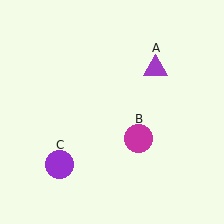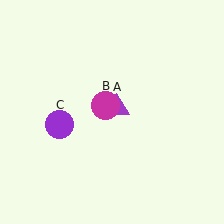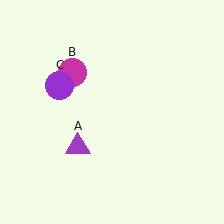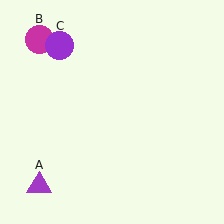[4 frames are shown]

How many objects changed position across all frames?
3 objects changed position: purple triangle (object A), magenta circle (object B), purple circle (object C).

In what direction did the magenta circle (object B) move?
The magenta circle (object B) moved up and to the left.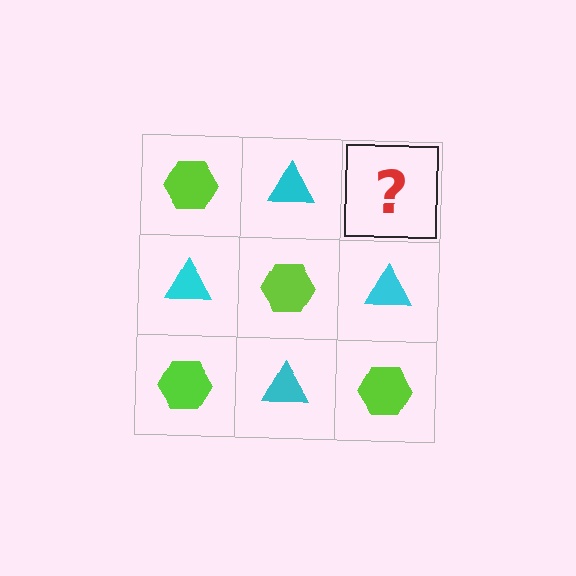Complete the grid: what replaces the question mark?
The question mark should be replaced with a lime hexagon.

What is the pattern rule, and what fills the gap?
The rule is that it alternates lime hexagon and cyan triangle in a checkerboard pattern. The gap should be filled with a lime hexagon.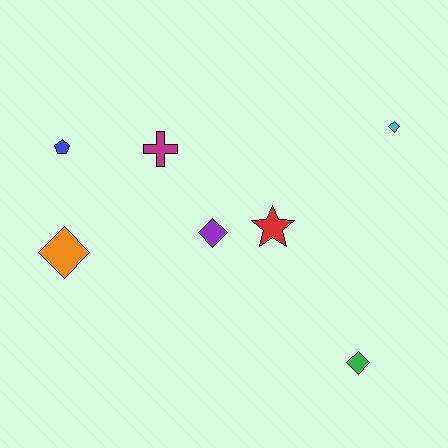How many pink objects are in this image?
There are no pink objects.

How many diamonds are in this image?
There are 4 diamonds.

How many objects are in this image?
There are 7 objects.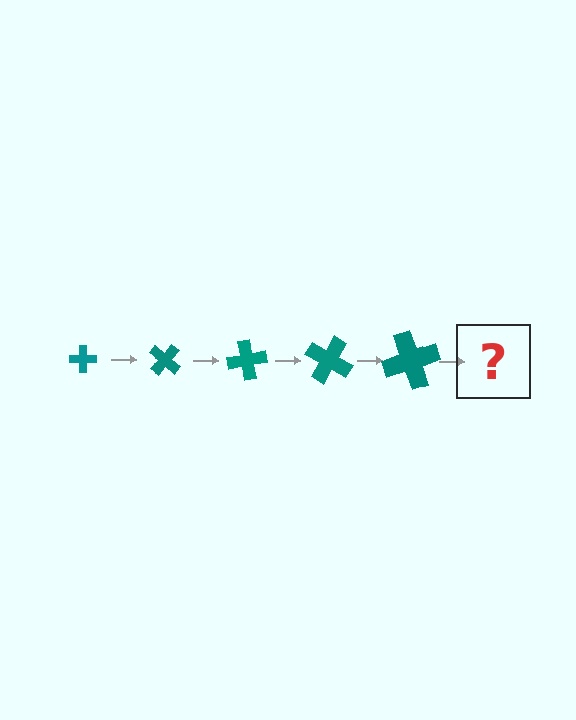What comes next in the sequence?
The next element should be a cross, larger than the previous one and rotated 200 degrees from the start.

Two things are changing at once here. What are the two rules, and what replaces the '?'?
The two rules are that the cross grows larger each step and it rotates 40 degrees each step. The '?' should be a cross, larger than the previous one and rotated 200 degrees from the start.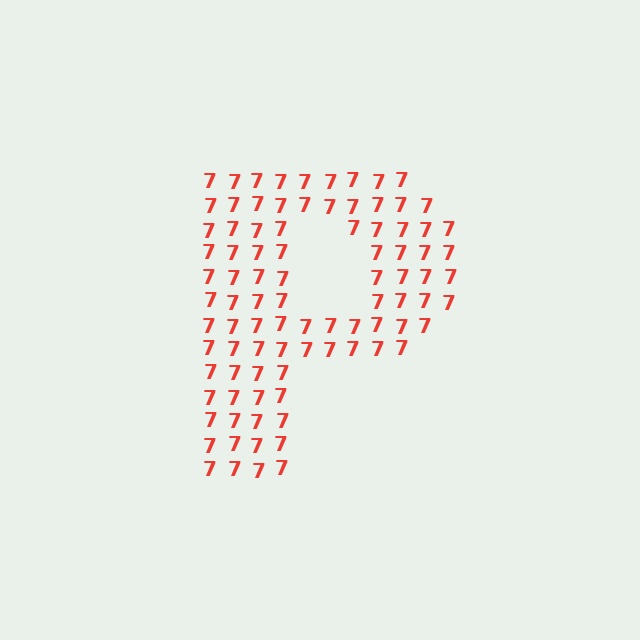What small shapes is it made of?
It is made of small digit 7's.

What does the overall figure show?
The overall figure shows the letter P.